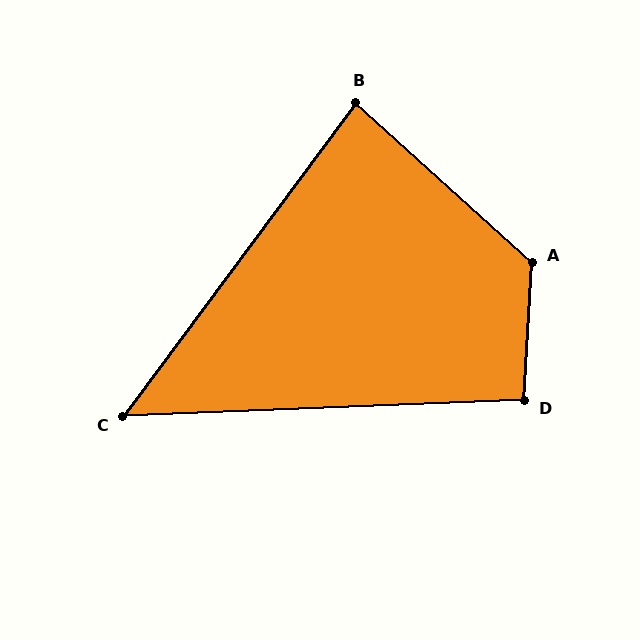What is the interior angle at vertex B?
Approximately 85 degrees (acute).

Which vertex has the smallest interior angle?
C, at approximately 51 degrees.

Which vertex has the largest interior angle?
A, at approximately 129 degrees.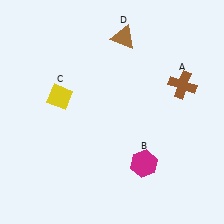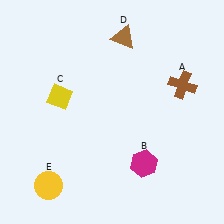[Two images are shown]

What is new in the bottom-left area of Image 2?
A yellow circle (E) was added in the bottom-left area of Image 2.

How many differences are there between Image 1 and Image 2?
There is 1 difference between the two images.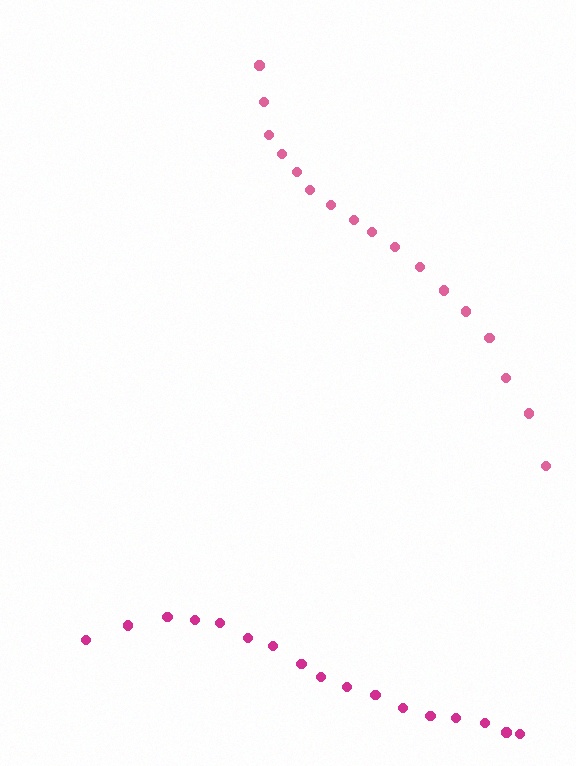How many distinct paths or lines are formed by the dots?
There are 2 distinct paths.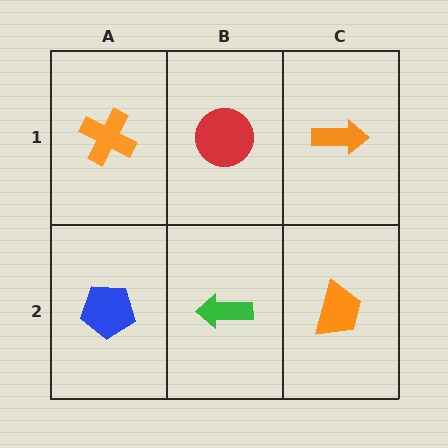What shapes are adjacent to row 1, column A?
A blue pentagon (row 2, column A), a red circle (row 1, column B).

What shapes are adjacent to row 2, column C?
An orange arrow (row 1, column C), a green arrow (row 2, column B).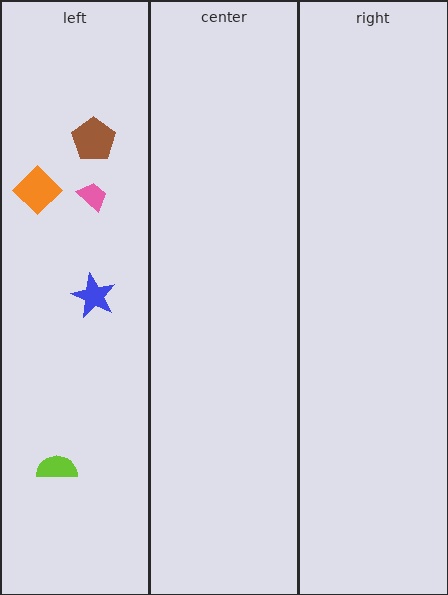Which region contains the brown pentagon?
The left region.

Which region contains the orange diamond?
The left region.